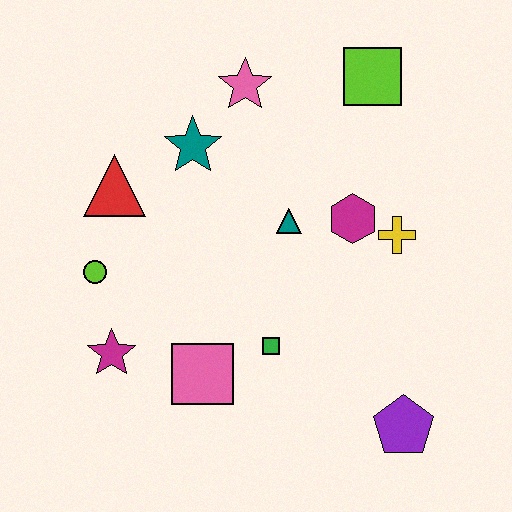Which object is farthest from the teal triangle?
The purple pentagon is farthest from the teal triangle.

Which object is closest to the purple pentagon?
The green square is closest to the purple pentagon.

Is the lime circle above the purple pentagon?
Yes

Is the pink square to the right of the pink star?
No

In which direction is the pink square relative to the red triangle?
The pink square is below the red triangle.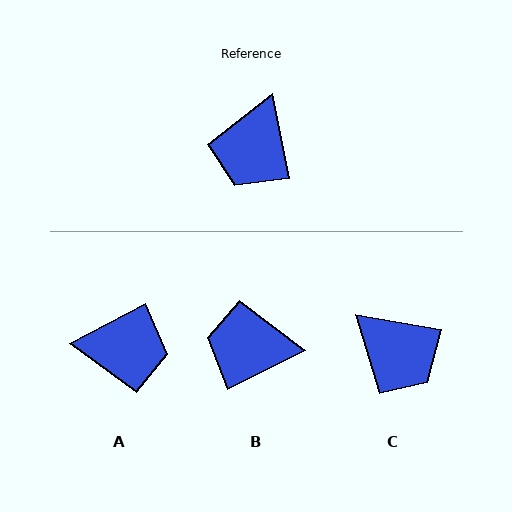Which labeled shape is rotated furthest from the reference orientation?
A, about 106 degrees away.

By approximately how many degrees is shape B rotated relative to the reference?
Approximately 75 degrees clockwise.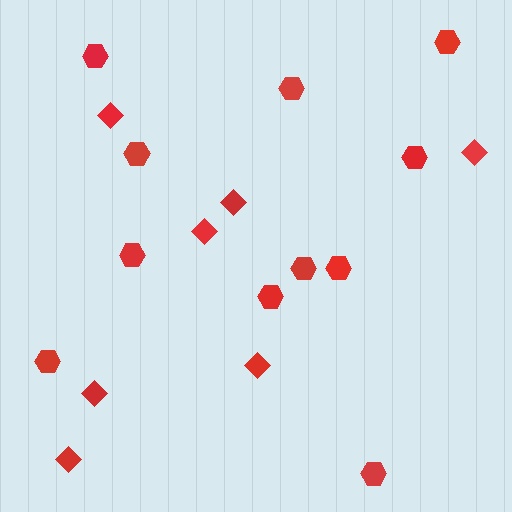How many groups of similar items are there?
There are 2 groups: one group of diamonds (7) and one group of hexagons (11).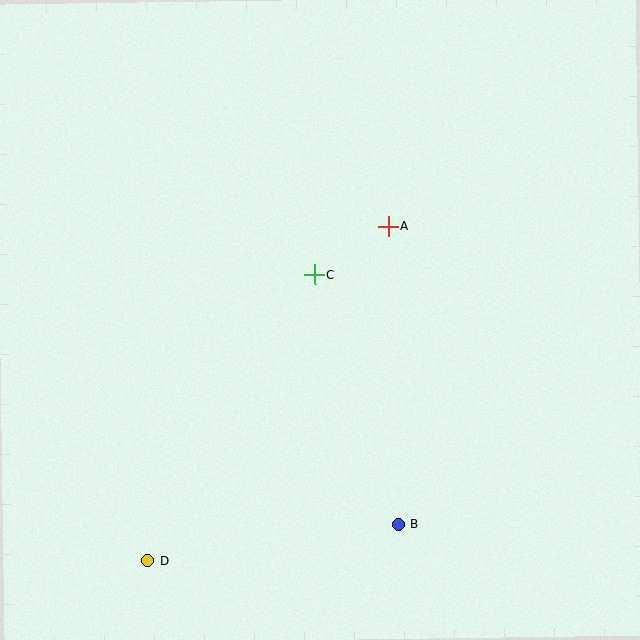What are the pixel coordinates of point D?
Point D is at (148, 561).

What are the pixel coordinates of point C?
Point C is at (315, 275).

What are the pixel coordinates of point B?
Point B is at (398, 524).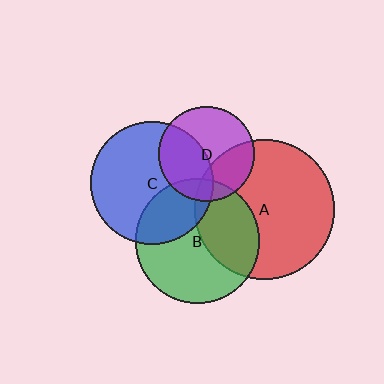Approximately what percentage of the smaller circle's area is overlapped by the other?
Approximately 35%.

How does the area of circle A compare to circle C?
Approximately 1.3 times.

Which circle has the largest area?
Circle A (red).